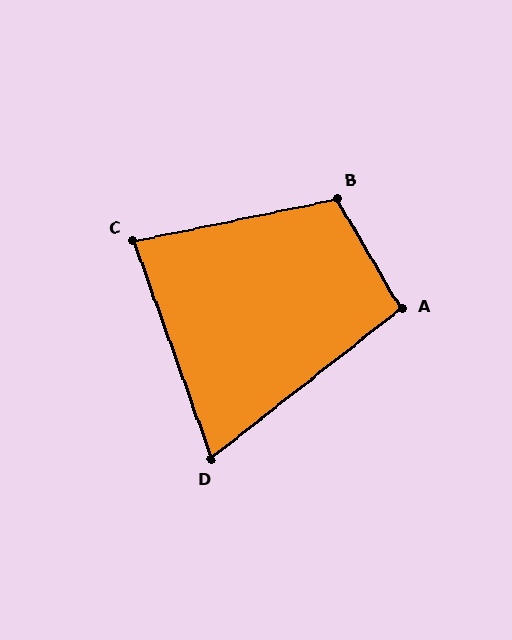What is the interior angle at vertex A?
Approximately 98 degrees (obtuse).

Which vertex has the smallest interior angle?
D, at approximately 71 degrees.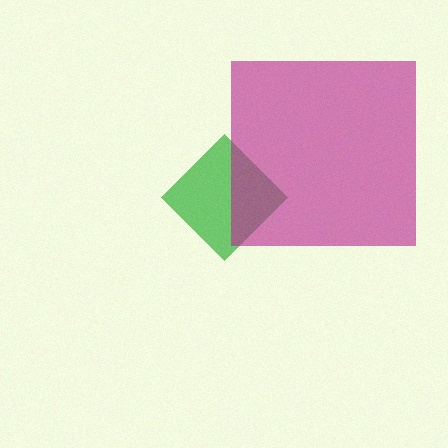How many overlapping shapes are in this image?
There are 2 overlapping shapes in the image.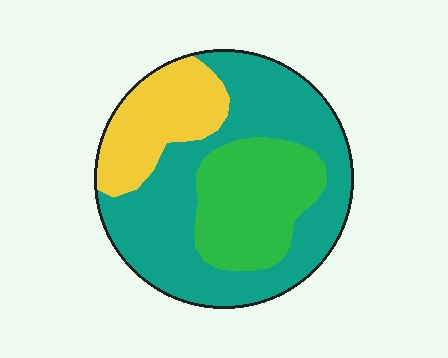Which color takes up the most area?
Teal, at roughly 55%.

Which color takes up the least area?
Yellow, at roughly 20%.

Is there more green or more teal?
Teal.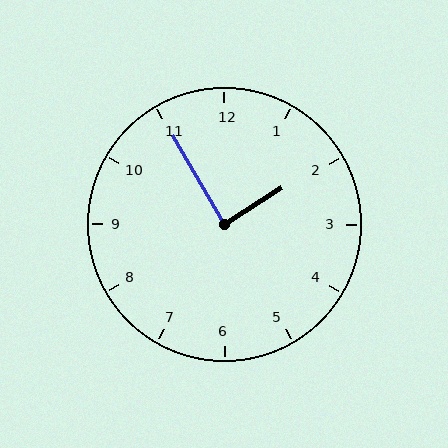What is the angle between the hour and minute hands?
Approximately 88 degrees.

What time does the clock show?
1:55.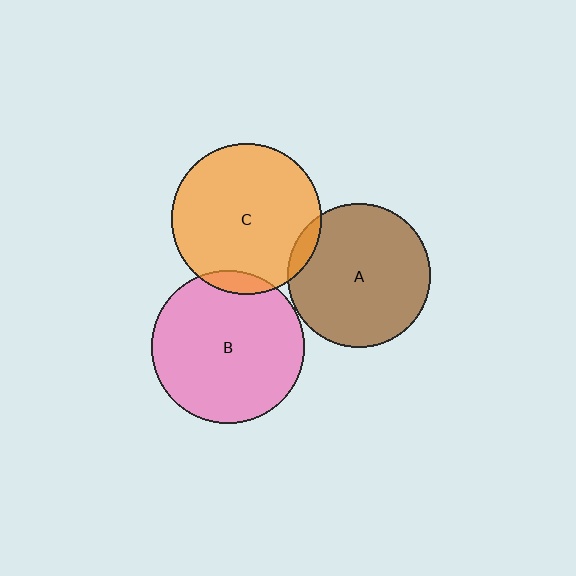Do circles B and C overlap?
Yes.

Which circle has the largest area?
Circle B (pink).